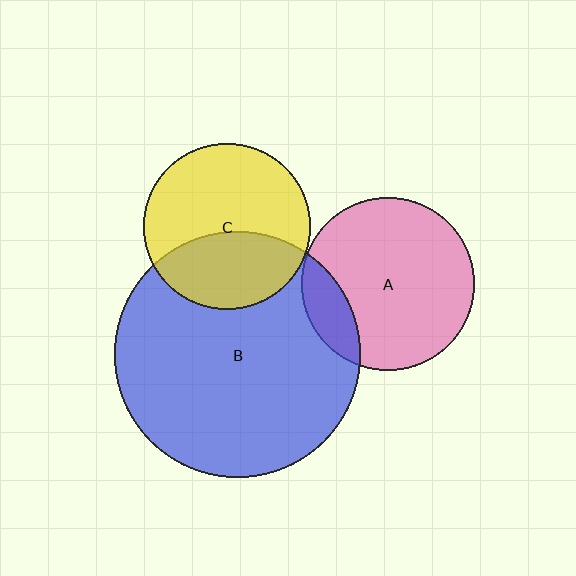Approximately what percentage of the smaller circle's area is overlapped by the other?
Approximately 40%.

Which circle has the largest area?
Circle B (blue).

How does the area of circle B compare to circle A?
Approximately 2.0 times.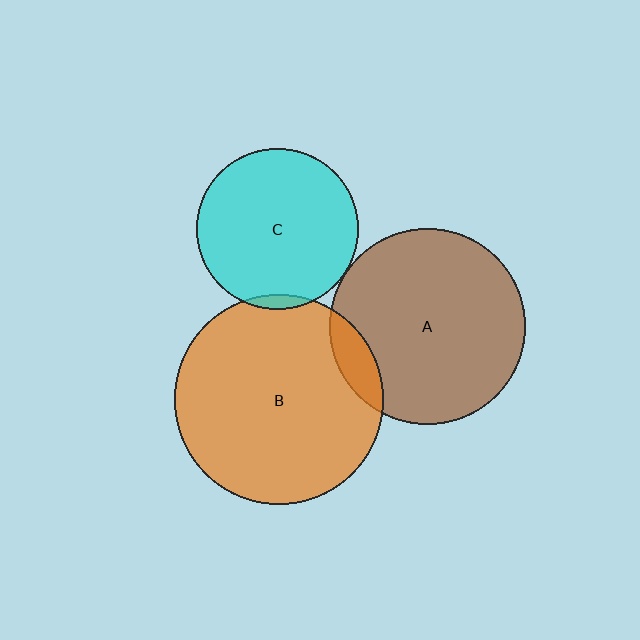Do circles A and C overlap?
Yes.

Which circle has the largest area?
Circle B (orange).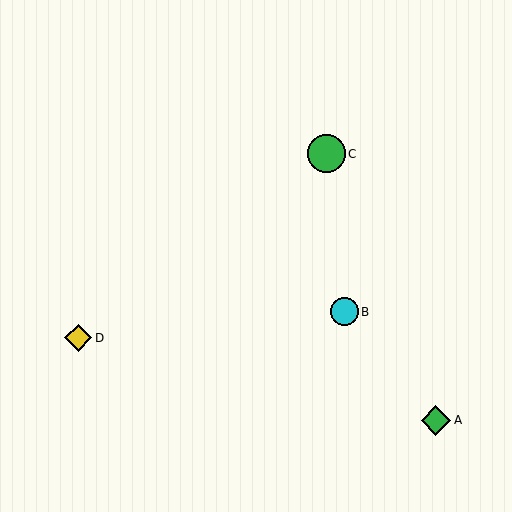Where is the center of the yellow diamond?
The center of the yellow diamond is at (78, 338).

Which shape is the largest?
The green circle (labeled C) is the largest.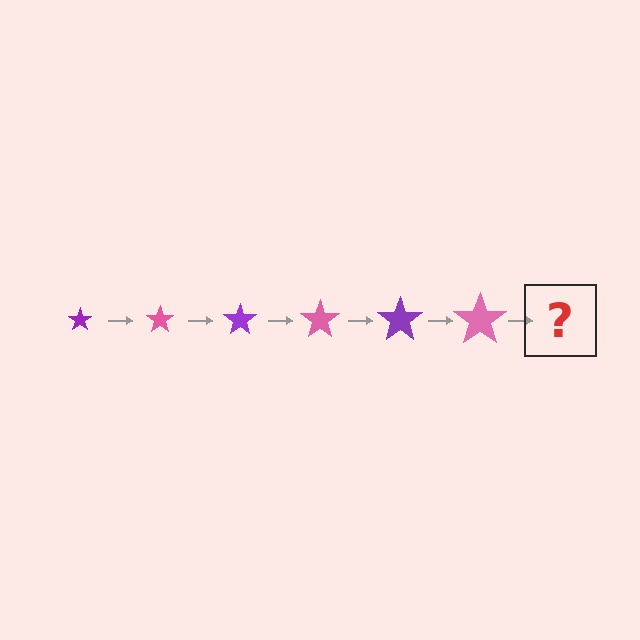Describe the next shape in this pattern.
It should be a purple star, larger than the previous one.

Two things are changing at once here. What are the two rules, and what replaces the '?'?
The two rules are that the star grows larger each step and the color cycles through purple and pink. The '?' should be a purple star, larger than the previous one.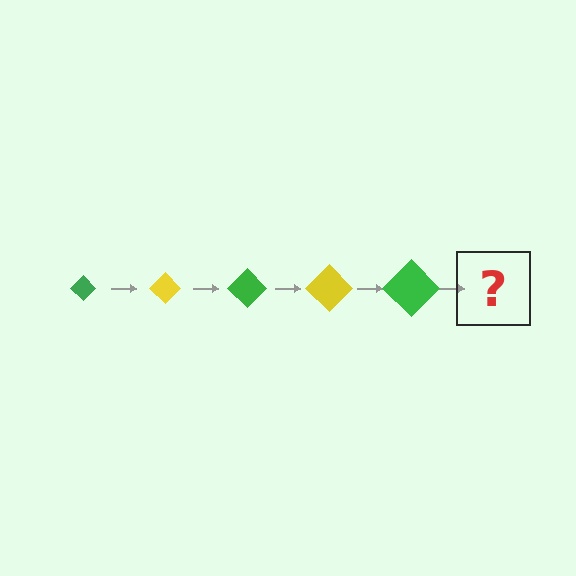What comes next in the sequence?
The next element should be a yellow diamond, larger than the previous one.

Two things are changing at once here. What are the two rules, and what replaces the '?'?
The two rules are that the diamond grows larger each step and the color cycles through green and yellow. The '?' should be a yellow diamond, larger than the previous one.